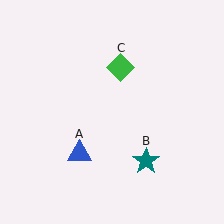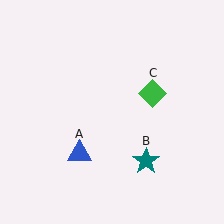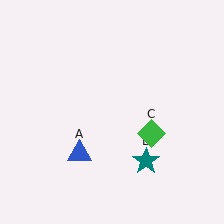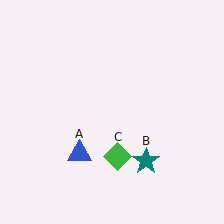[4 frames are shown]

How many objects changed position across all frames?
1 object changed position: green diamond (object C).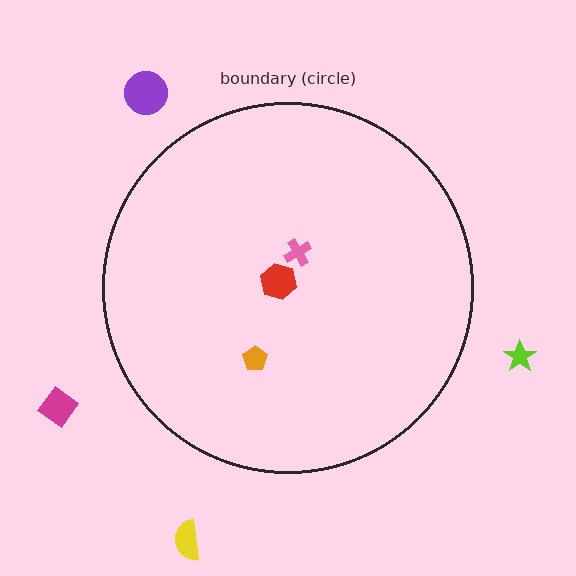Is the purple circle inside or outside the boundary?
Outside.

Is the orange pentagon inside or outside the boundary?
Inside.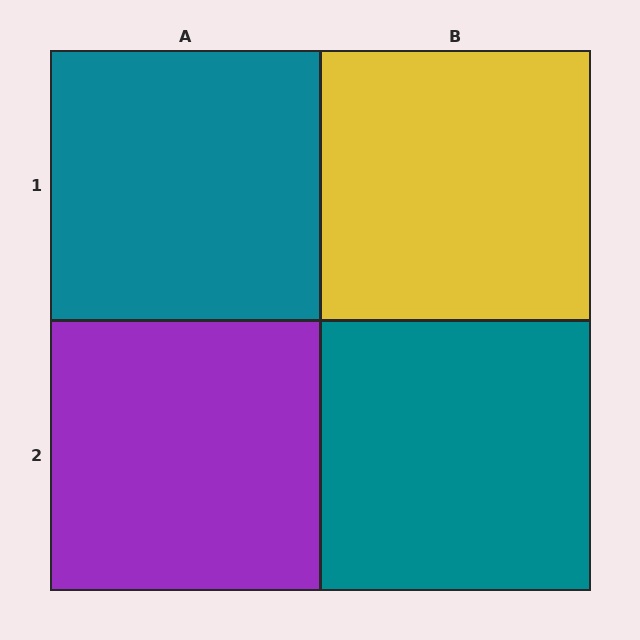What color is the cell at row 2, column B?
Teal.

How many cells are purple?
1 cell is purple.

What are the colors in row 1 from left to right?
Teal, yellow.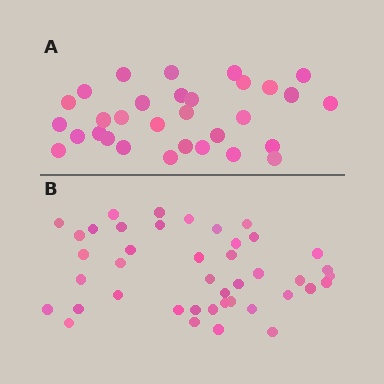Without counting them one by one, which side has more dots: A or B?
Region B (the bottom region) has more dots.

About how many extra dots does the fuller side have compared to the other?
Region B has roughly 12 or so more dots than region A.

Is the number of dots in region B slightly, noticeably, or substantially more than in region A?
Region B has noticeably more, but not dramatically so. The ratio is roughly 1.4 to 1.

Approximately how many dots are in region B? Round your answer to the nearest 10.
About 40 dots. (The exact count is 42, which rounds to 40.)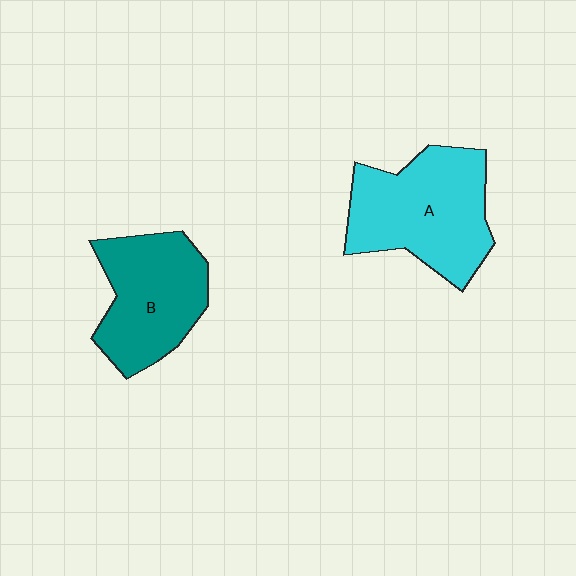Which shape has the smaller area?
Shape B (teal).